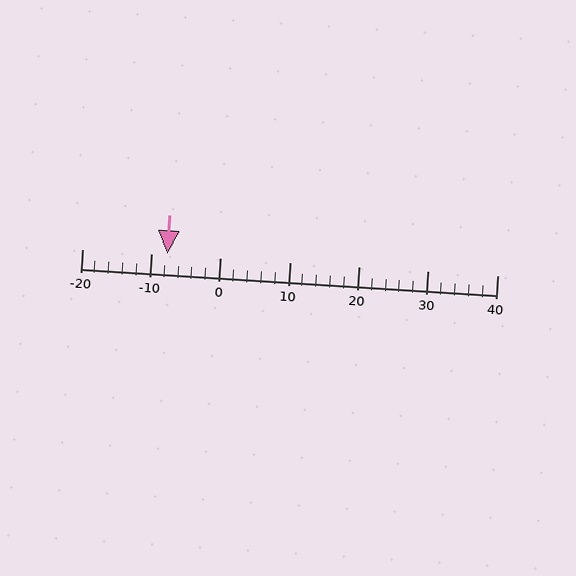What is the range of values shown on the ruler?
The ruler shows values from -20 to 40.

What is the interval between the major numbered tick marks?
The major tick marks are spaced 10 units apart.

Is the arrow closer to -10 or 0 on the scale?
The arrow is closer to -10.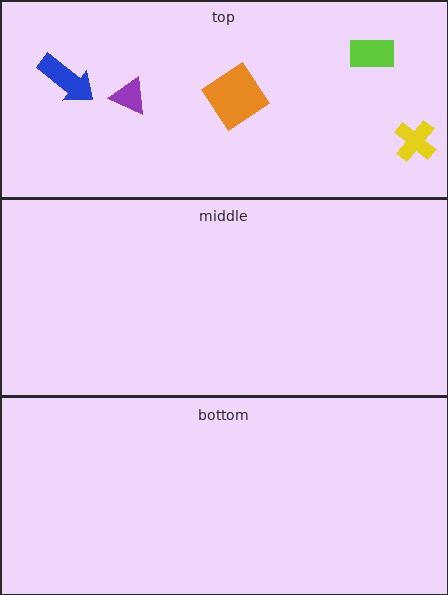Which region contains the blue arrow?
The top region.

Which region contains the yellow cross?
The top region.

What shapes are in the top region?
The purple triangle, the yellow cross, the orange diamond, the lime rectangle, the blue arrow.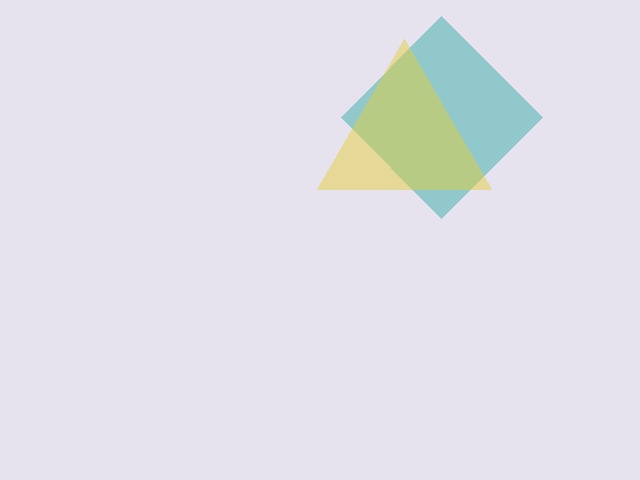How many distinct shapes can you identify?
There are 2 distinct shapes: a teal diamond, a yellow triangle.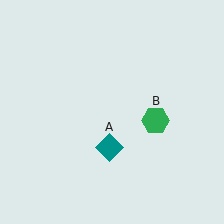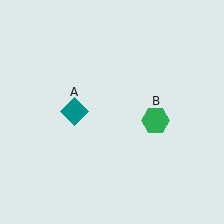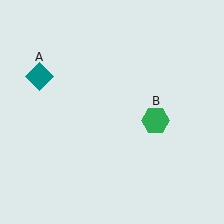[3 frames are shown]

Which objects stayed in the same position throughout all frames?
Green hexagon (object B) remained stationary.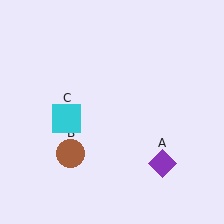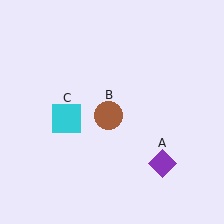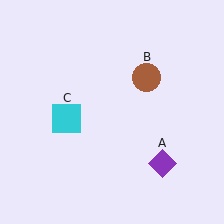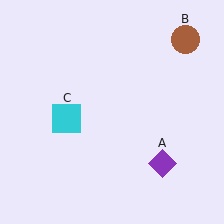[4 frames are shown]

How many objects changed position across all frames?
1 object changed position: brown circle (object B).